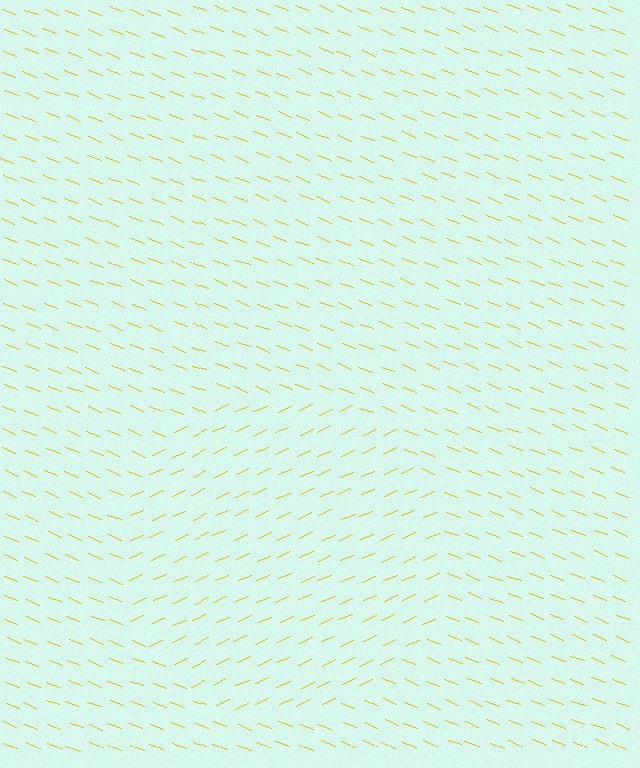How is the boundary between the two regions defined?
The boundary is defined purely by a change in line orientation (approximately 45 degrees difference). All lines are the same color and thickness.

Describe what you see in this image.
The image is filled with small yellow line segments. A circle region in the image has lines oriented differently from the surrounding lines, creating a visible texture boundary.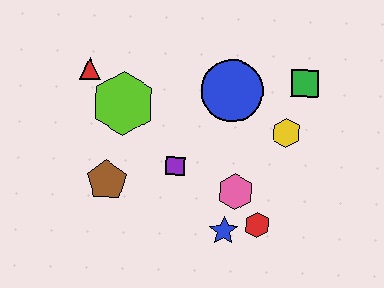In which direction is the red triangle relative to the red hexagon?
The red triangle is to the left of the red hexagon.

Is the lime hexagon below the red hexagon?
No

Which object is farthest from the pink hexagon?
The red triangle is farthest from the pink hexagon.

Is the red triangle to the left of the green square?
Yes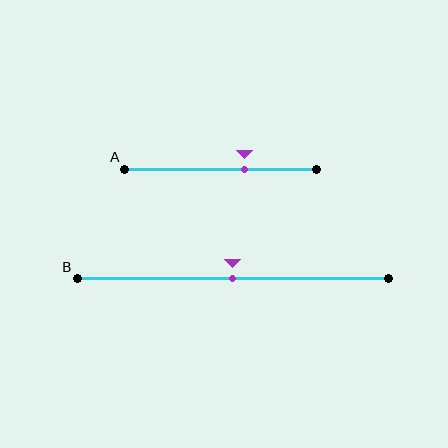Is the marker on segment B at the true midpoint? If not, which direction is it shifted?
Yes, the marker on segment B is at the true midpoint.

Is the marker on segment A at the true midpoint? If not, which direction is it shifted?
No, the marker on segment A is shifted to the right by about 13% of the segment length.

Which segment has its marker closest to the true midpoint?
Segment B has its marker closest to the true midpoint.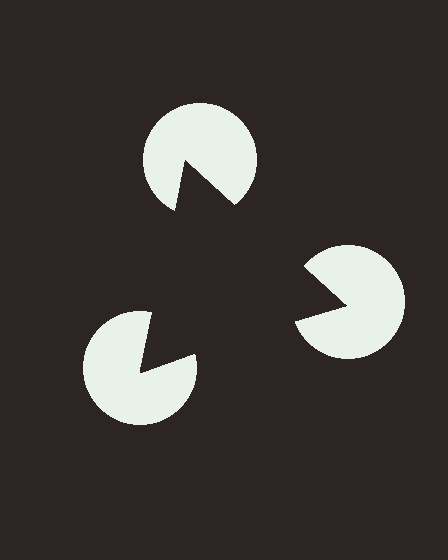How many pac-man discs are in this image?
There are 3 — one at each vertex of the illusory triangle.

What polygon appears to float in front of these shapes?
An illusory triangle — its edges are inferred from the aligned wedge cuts in the pac-man discs, not physically drawn.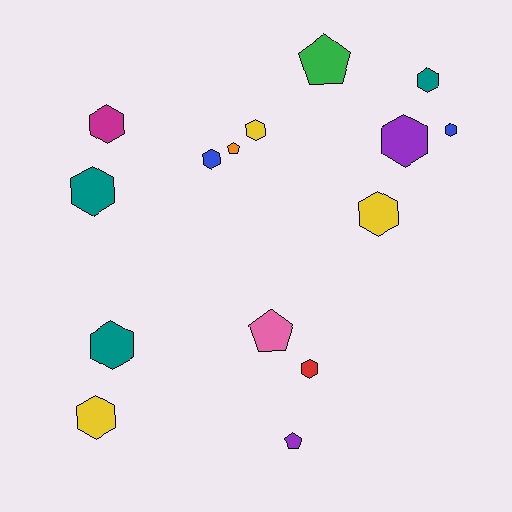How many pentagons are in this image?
There are 4 pentagons.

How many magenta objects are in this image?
There is 1 magenta object.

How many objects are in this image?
There are 15 objects.